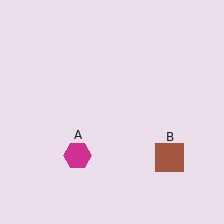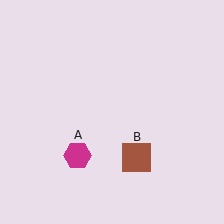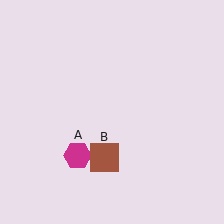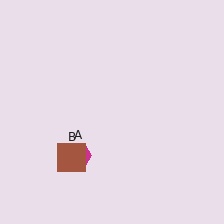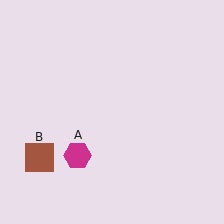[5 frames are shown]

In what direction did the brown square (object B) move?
The brown square (object B) moved left.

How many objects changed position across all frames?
1 object changed position: brown square (object B).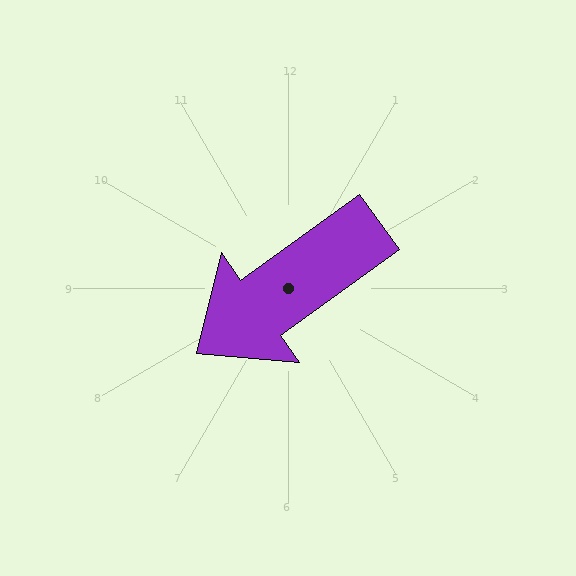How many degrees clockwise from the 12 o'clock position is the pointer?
Approximately 234 degrees.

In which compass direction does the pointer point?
Southwest.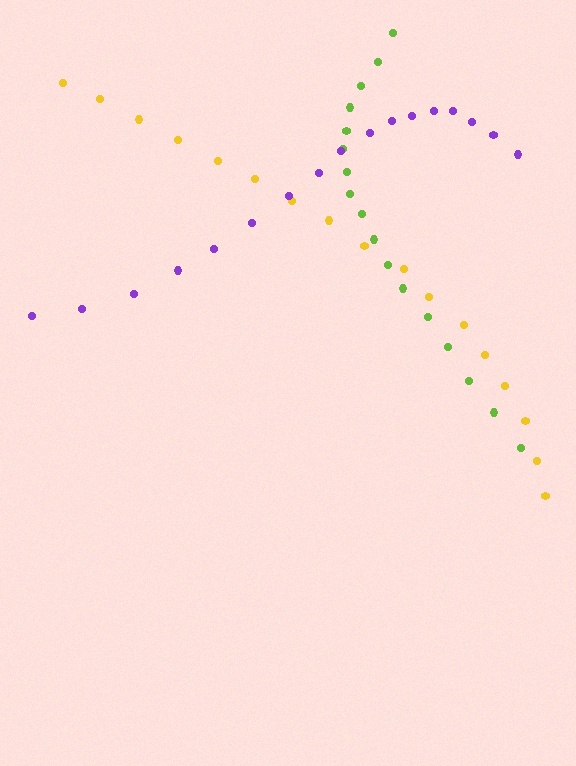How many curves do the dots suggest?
There are 3 distinct paths.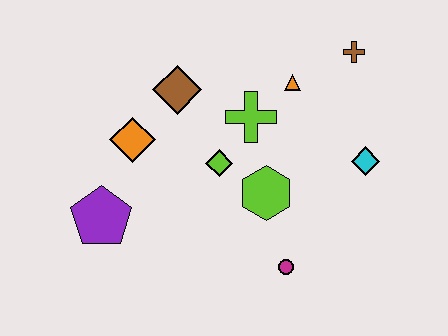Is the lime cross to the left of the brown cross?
Yes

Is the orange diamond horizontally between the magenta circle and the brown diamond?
No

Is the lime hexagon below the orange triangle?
Yes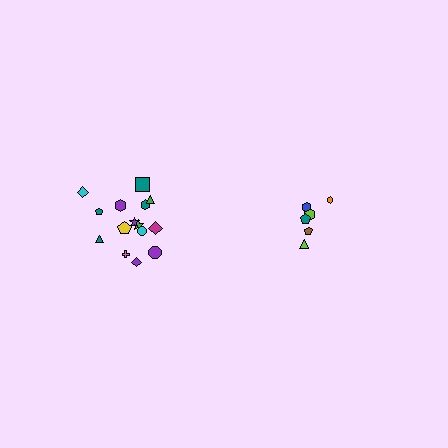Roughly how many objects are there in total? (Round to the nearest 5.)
Roughly 20 objects in total.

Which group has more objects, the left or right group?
The left group.